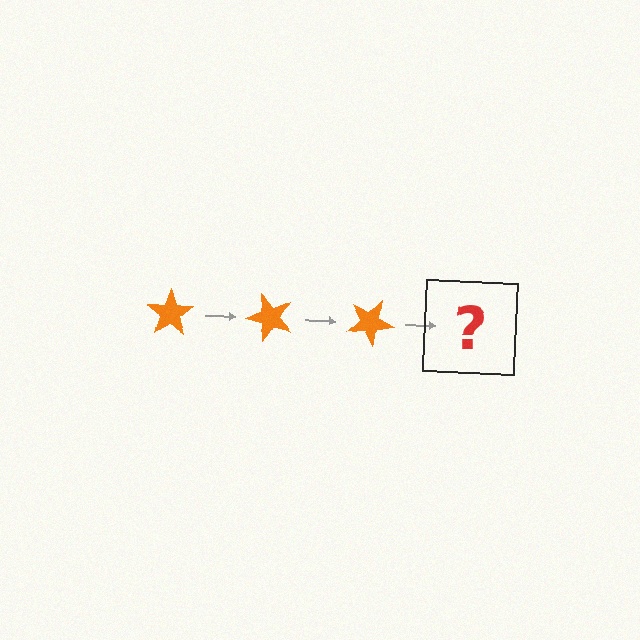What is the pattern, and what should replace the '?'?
The pattern is that the star rotates 50 degrees each step. The '?' should be an orange star rotated 150 degrees.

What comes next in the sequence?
The next element should be an orange star rotated 150 degrees.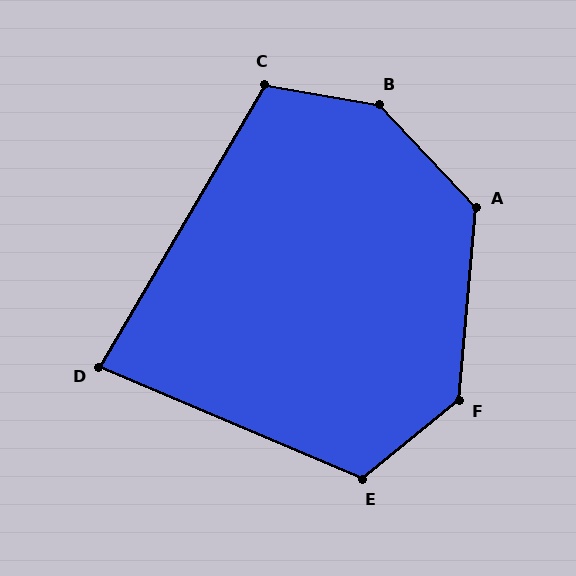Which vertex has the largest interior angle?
B, at approximately 143 degrees.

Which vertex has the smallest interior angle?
D, at approximately 83 degrees.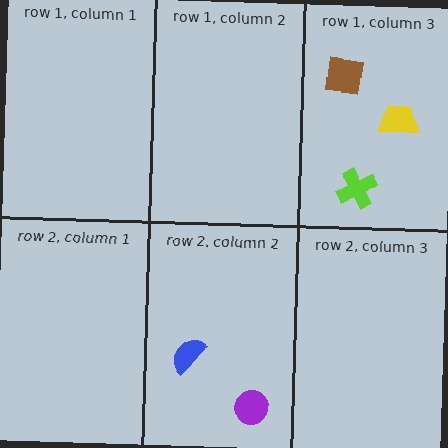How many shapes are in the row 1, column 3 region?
3.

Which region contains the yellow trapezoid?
The row 1, column 3 region.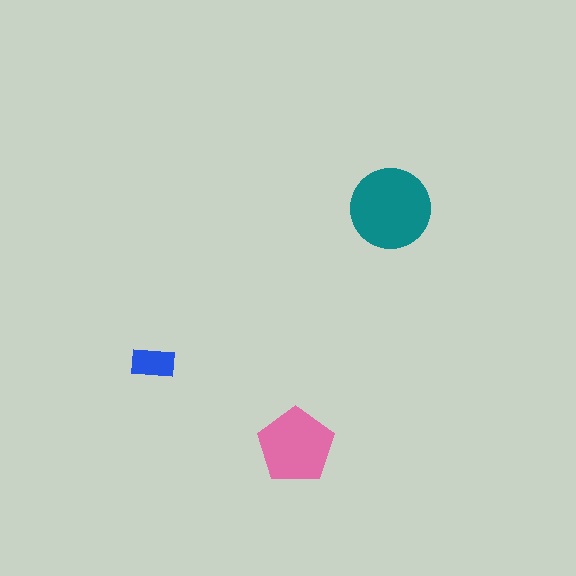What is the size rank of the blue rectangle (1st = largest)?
3rd.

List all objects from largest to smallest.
The teal circle, the pink pentagon, the blue rectangle.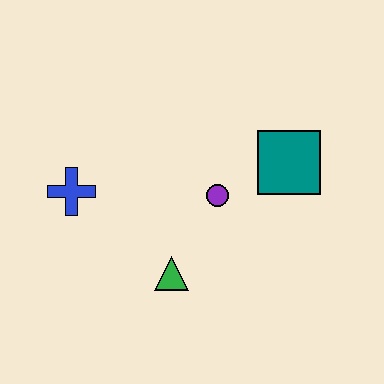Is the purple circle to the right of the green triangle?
Yes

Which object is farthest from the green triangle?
The teal square is farthest from the green triangle.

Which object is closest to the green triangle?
The purple circle is closest to the green triangle.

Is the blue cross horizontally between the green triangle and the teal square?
No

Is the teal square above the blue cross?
Yes